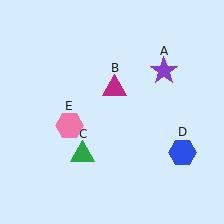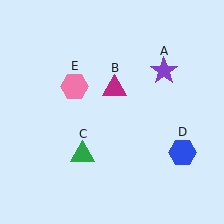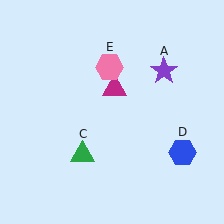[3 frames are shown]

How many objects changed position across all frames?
1 object changed position: pink hexagon (object E).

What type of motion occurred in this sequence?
The pink hexagon (object E) rotated clockwise around the center of the scene.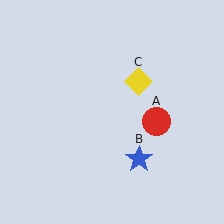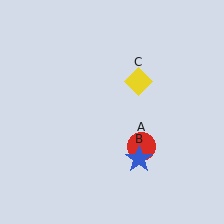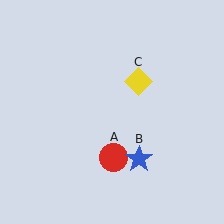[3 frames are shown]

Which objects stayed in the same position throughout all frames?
Blue star (object B) and yellow diamond (object C) remained stationary.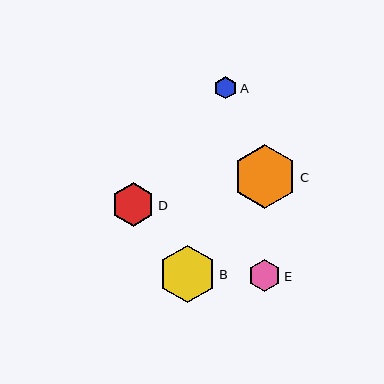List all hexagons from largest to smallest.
From largest to smallest: C, B, D, E, A.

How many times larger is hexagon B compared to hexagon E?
Hexagon B is approximately 1.8 times the size of hexagon E.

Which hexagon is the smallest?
Hexagon A is the smallest with a size of approximately 22 pixels.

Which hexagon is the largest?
Hexagon C is the largest with a size of approximately 64 pixels.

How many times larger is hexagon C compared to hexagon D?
Hexagon C is approximately 1.5 times the size of hexagon D.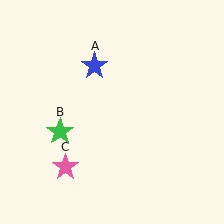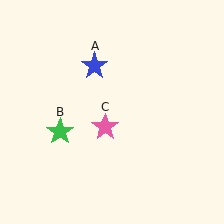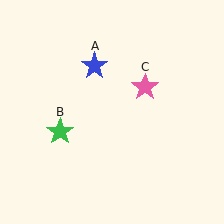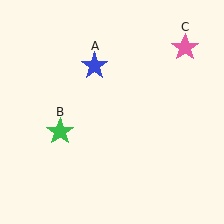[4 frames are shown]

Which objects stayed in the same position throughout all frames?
Blue star (object A) and green star (object B) remained stationary.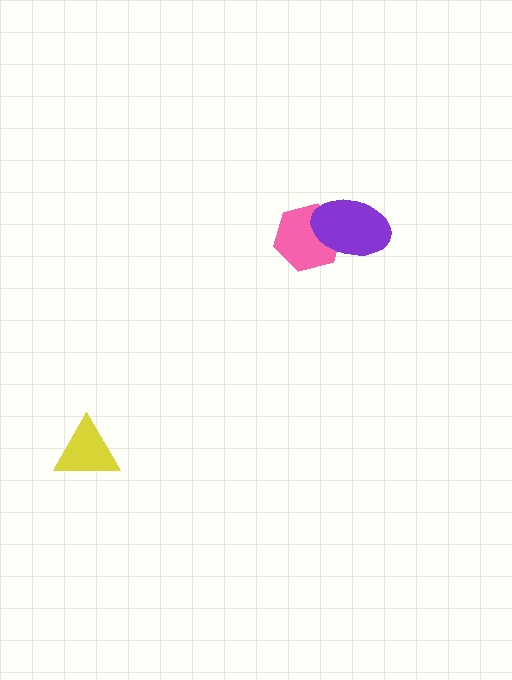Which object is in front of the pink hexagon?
The purple ellipse is in front of the pink hexagon.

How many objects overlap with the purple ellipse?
1 object overlaps with the purple ellipse.